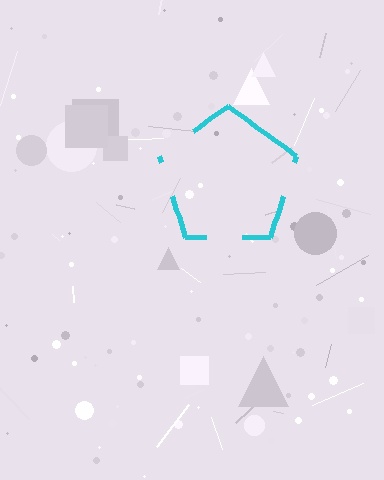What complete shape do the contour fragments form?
The contour fragments form a pentagon.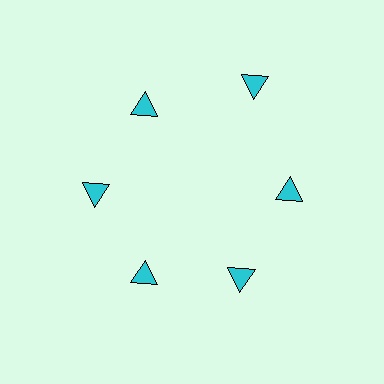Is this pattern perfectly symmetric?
No. The 6 cyan triangles are arranged in a ring, but one element near the 1 o'clock position is pushed outward from the center, breaking the 6-fold rotational symmetry.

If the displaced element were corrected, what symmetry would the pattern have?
It would have 6-fold rotational symmetry — the pattern would map onto itself every 60 degrees.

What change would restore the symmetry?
The symmetry would be restored by moving it inward, back onto the ring so that all 6 triangles sit at equal angles and equal distance from the center.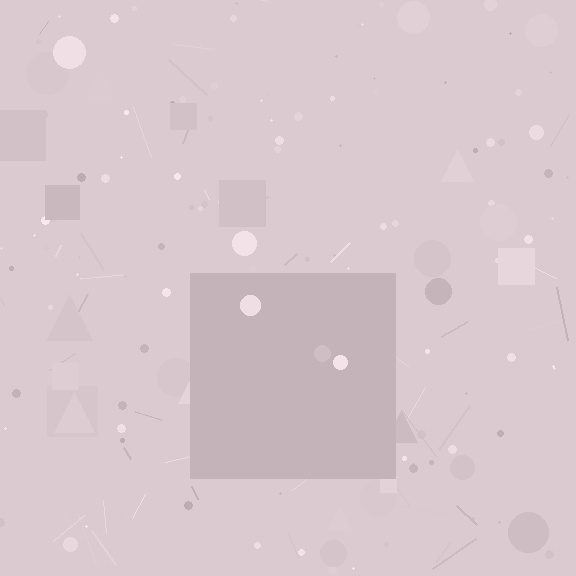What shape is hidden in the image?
A square is hidden in the image.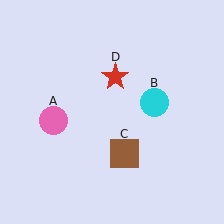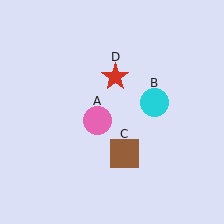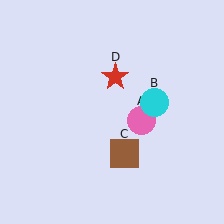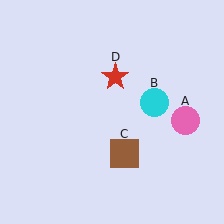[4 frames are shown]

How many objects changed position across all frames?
1 object changed position: pink circle (object A).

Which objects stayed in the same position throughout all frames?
Cyan circle (object B) and brown square (object C) and red star (object D) remained stationary.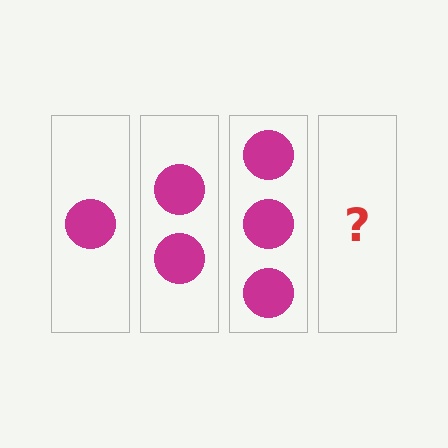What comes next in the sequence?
The next element should be 4 circles.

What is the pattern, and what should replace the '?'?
The pattern is that each step adds one more circle. The '?' should be 4 circles.